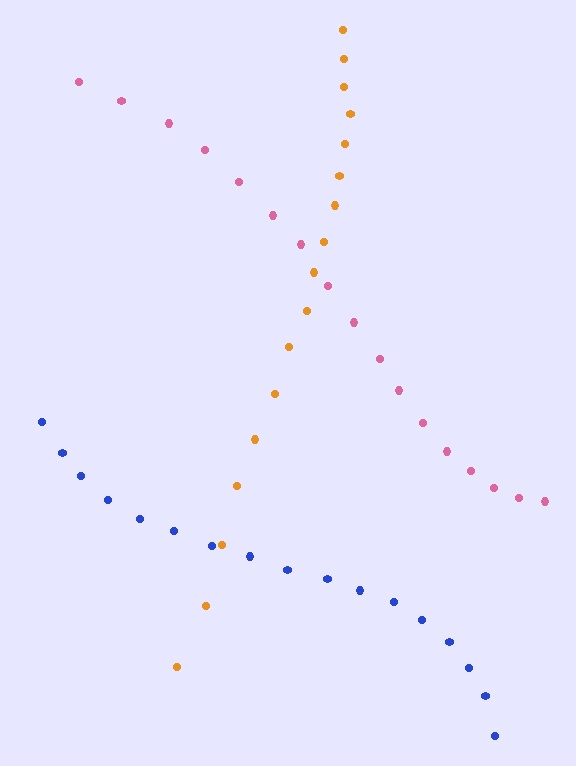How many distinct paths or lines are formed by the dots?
There are 3 distinct paths.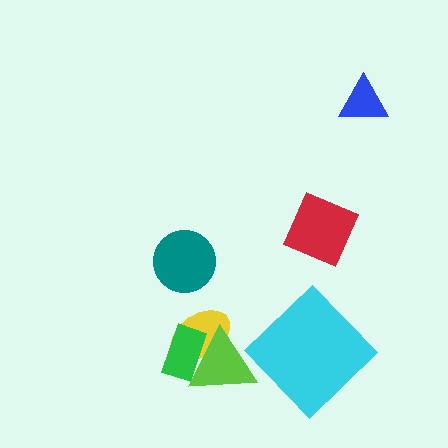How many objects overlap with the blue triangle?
0 objects overlap with the blue triangle.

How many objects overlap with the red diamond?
0 objects overlap with the red diamond.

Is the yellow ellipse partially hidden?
Yes, it is partially covered by another shape.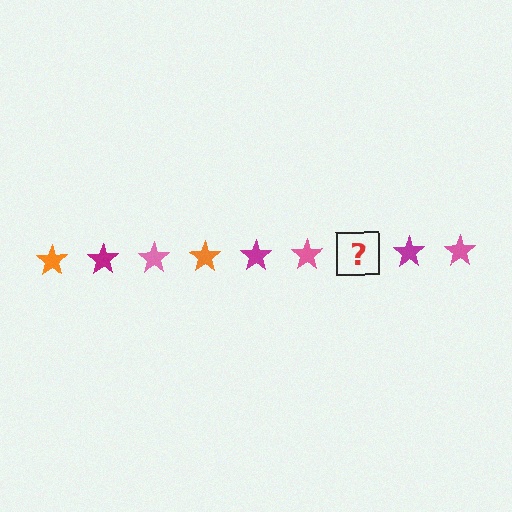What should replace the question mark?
The question mark should be replaced with an orange star.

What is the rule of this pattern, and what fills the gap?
The rule is that the pattern cycles through orange, magenta, pink stars. The gap should be filled with an orange star.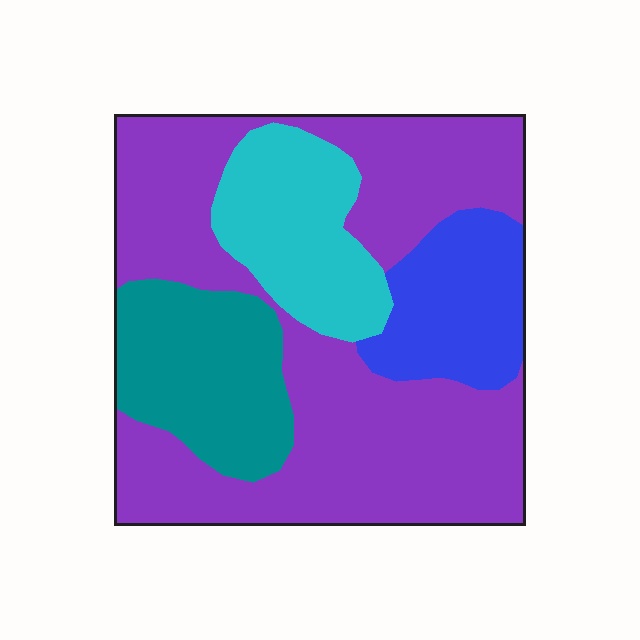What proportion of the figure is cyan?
Cyan covers about 15% of the figure.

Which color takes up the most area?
Purple, at roughly 55%.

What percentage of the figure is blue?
Blue covers 13% of the figure.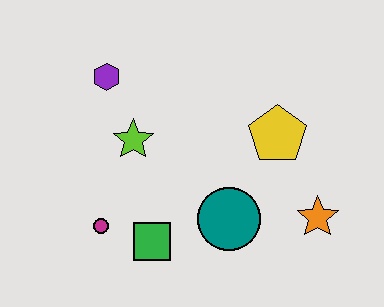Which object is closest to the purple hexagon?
The lime star is closest to the purple hexagon.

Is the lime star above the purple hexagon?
No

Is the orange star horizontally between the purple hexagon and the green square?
No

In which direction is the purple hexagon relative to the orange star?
The purple hexagon is to the left of the orange star.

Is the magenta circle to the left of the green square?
Yes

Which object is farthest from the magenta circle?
The orange star is farthest from the magenta circle.